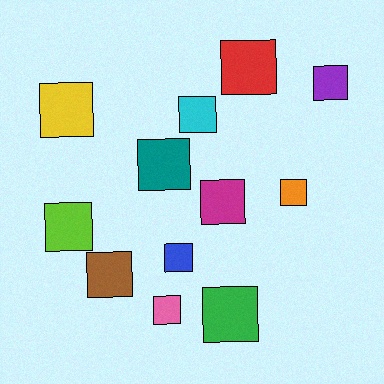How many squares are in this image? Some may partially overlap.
There are 12 squares.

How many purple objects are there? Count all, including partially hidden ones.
There is 1 purple object.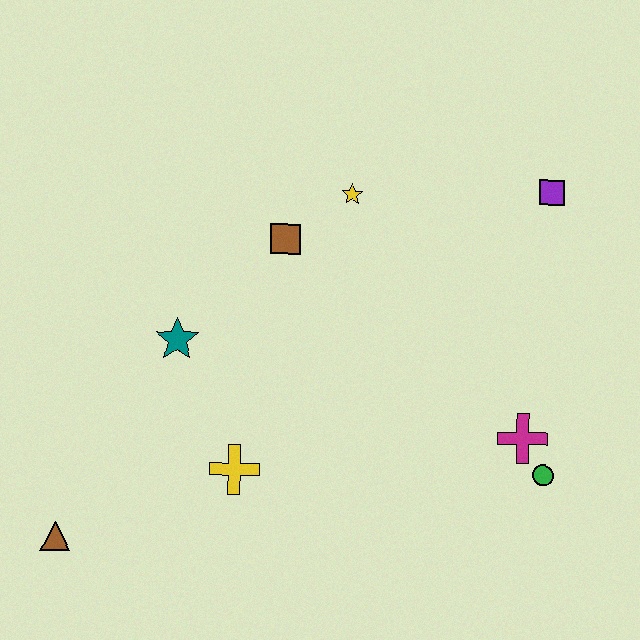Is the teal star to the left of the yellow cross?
Yes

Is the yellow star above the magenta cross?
Yes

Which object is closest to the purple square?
The yellow star is closest to the purple square.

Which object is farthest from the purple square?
The brown triangle is farthest from the purple square.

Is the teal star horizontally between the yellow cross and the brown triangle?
Yes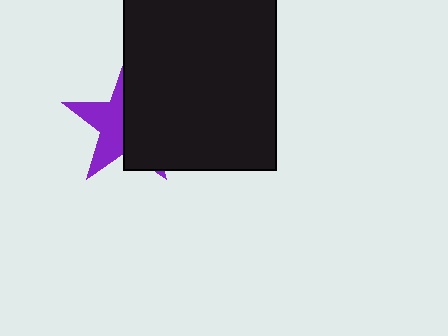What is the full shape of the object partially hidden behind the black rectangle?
The partially hidden object is a purple star.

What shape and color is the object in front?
The object in front is a black rectangle.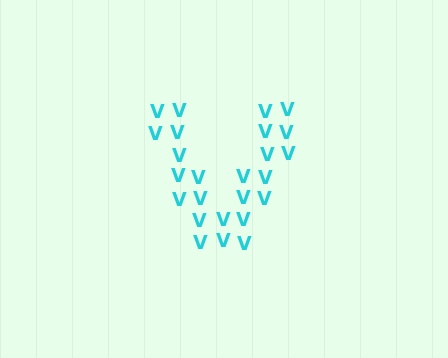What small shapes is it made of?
It is made of small letter V's.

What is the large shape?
The large shape is the letter V.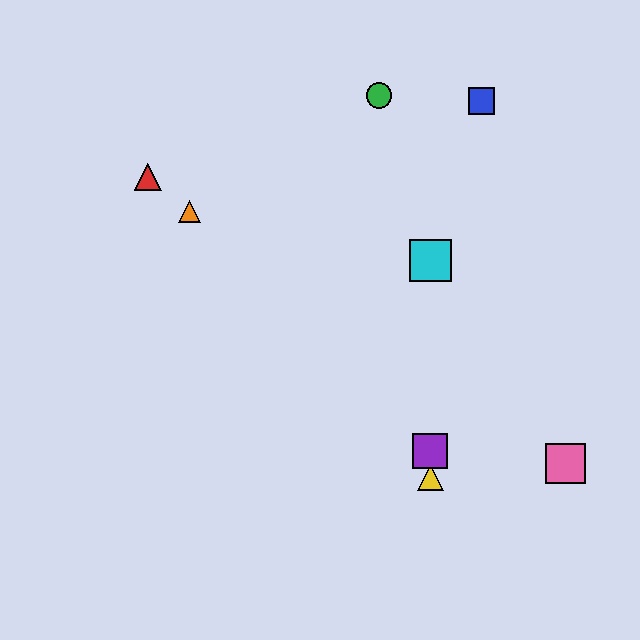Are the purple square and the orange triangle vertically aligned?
No, the purple square is at x≈430 and the orange triangle is at x≈190.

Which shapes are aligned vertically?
The yellow triangle, the purple square, the cyan square are aligned vertically.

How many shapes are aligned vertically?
3 shapes (the yellow triangle, the purple square, the cyan square) are aligned vertically.